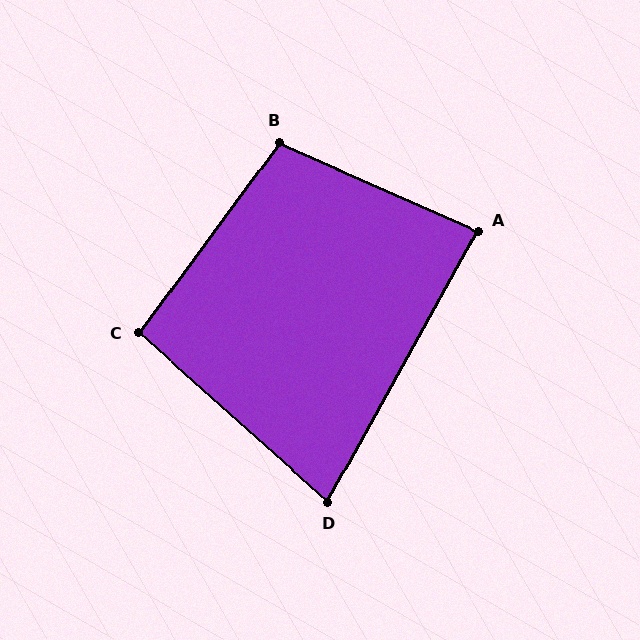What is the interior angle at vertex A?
Approximately 85 degrees (acute).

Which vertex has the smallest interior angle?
D, at approximately 77 degrees.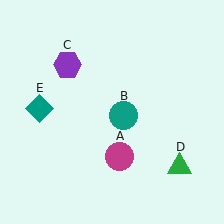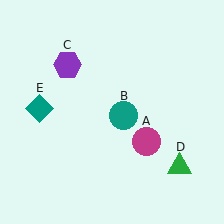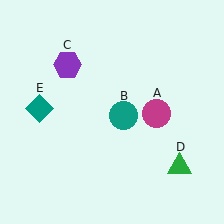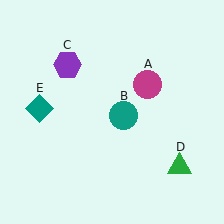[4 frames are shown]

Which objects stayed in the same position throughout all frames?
Teal circle (object B) and purple hexagon (object C) and green triangle (object D) and teal diamond (object E) remained stationary.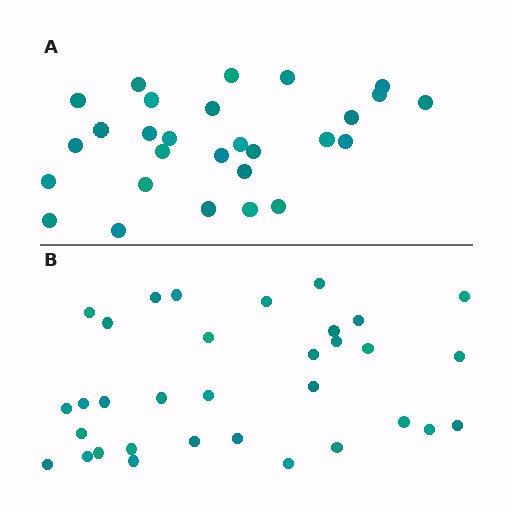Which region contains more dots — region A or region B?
Region B (the bottom region) has more dots.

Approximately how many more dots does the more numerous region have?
Region B has about 5 more dots than region A.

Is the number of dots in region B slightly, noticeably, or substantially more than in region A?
Region B has only slightly more — the two regions are fairly close. The ratio is roughly 1.2 to 1.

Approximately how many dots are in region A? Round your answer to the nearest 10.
About 30 dots. (The exact count is 28, which rounds to 30.)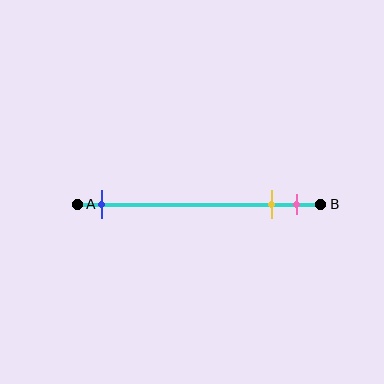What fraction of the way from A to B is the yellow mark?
The yellow mark is approximately 80% (0.8) of the way from A to B.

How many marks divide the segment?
There are 3 marks dividing the segment.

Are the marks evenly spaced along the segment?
No, the marks are not evenly spaced.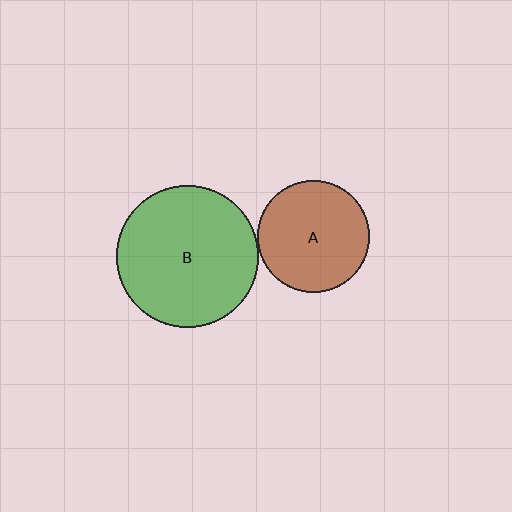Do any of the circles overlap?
No, none of the circles overlap.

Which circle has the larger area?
Circle B (green).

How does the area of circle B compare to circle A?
Approximately 1.6 times.